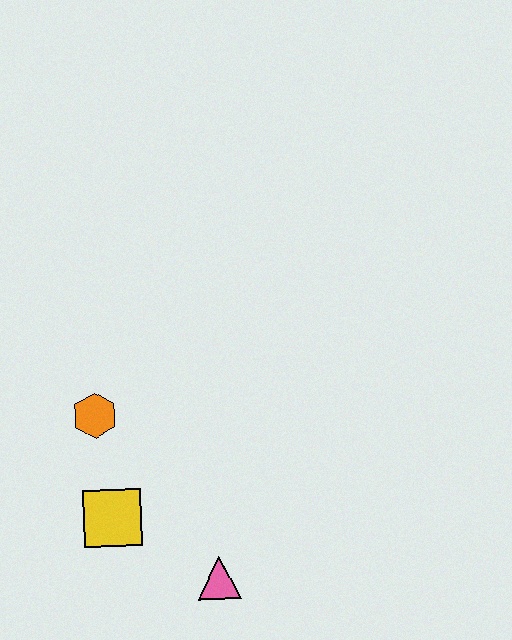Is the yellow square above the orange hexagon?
No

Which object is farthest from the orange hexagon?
The pink triangle is farthest from the orange hexagon.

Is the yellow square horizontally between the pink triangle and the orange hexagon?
Yes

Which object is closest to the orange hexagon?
The yellow square is closest to the orange hexagon.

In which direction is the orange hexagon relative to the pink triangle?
The orange hexagon is above the pink triangle.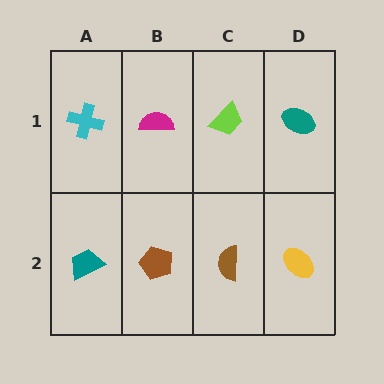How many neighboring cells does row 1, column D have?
2.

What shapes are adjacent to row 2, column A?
A cyan cross (row 1, column A), a brown pentagon (row 2, column B).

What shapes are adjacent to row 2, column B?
A magenta semicircle (row 1, column B), a teal trapezoid (row 2, column A), a brown semicircle (row 2, column C).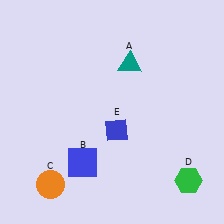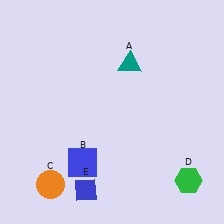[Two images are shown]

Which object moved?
The blue diamond (E) moved down.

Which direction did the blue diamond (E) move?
The blue diamond (E) moved down.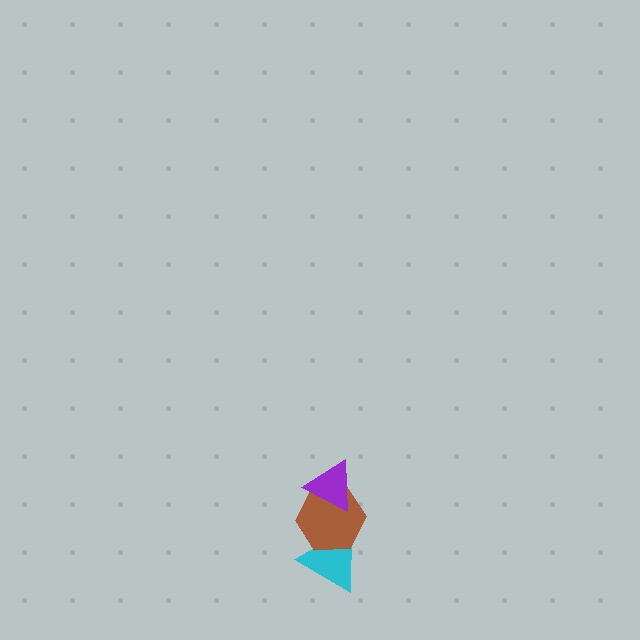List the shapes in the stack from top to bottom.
From top to bottom: the purple triangle, the brown hexagon, the cyan triangle.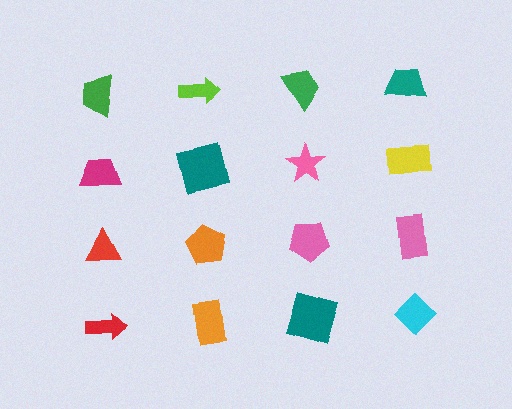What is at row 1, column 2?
A lime arrow.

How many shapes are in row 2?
4 shapes.